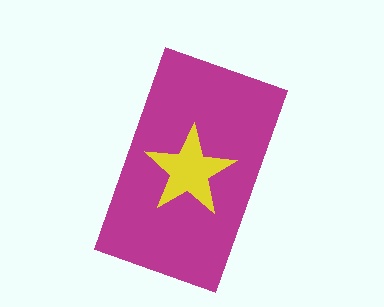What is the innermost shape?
The yellow star.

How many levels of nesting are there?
2.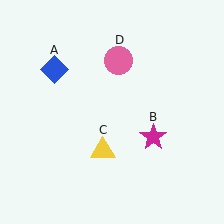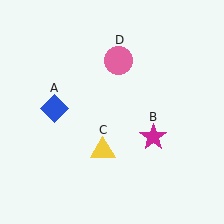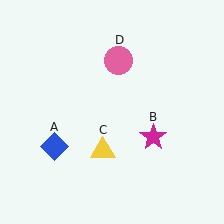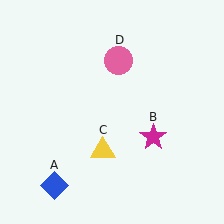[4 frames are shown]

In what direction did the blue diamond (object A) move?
The blue diamond (object A) moved down.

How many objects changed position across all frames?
1 object changed position: blue diamond (object A).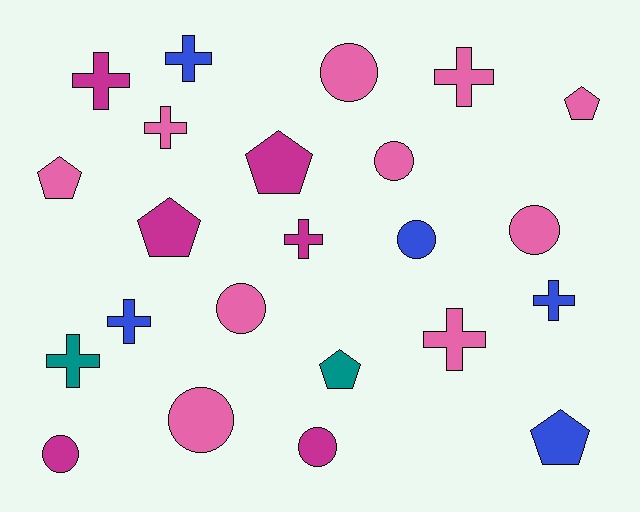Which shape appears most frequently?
Cross, with 9 objects.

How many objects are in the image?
There are 23 objects.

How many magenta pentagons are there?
There are 2 magenta pentagons.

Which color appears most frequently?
Pink, with 10 objects.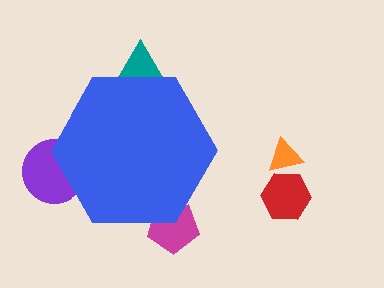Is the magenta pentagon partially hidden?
Yes, the magenta pentagon is partially hidden behind the blue hexagon.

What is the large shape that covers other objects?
A blue hexagon.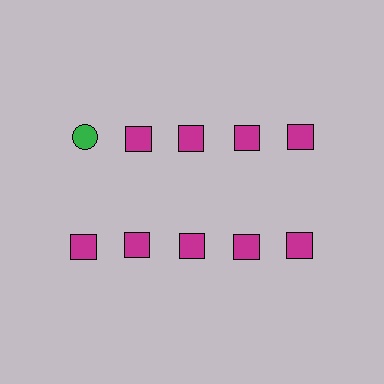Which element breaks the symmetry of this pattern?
The green circle in the top row, leftmost column breaks the symmetry. All other shapes are magenta squares.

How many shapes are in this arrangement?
There are 10 shapes arranged in a grid pattern.